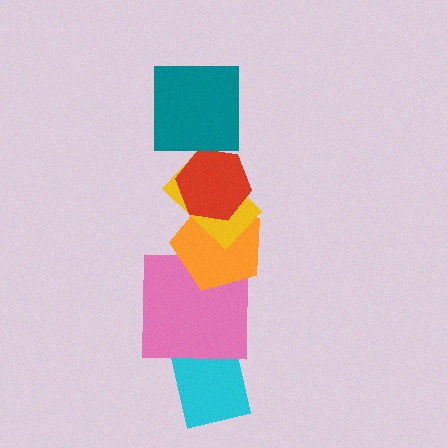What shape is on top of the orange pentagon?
The yellow rectangle is on top of the orange pentagon.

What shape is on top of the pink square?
The orange pentagon is on top of the pink square.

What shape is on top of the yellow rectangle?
The red hexagon is on top of the yellow rectangle.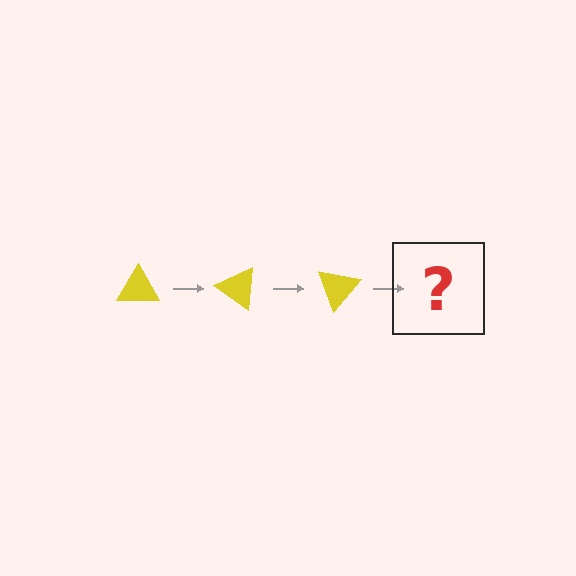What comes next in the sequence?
The next element should be a yellow triangle rotated 105 degrees.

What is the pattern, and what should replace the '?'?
The pattern is that the triangle rotates 35 degrees each step. The '?' should be a yellow triangle rotated 105 degrees.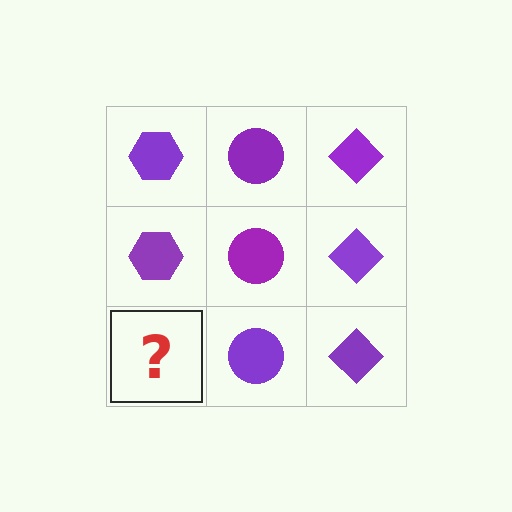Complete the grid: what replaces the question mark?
The question mark should be replaced with a purple hexagon.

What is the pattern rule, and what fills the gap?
The rule is that each column has a consistent shape. The gap should be filled with a purple hexagon.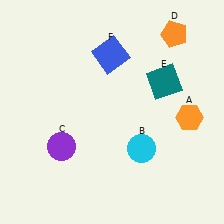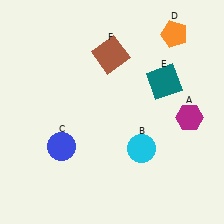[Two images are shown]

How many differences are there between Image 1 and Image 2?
There are 3 differences between the two images.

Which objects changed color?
A changed from orange to magenta. C changed from purple to blue. F changed from blue to brown.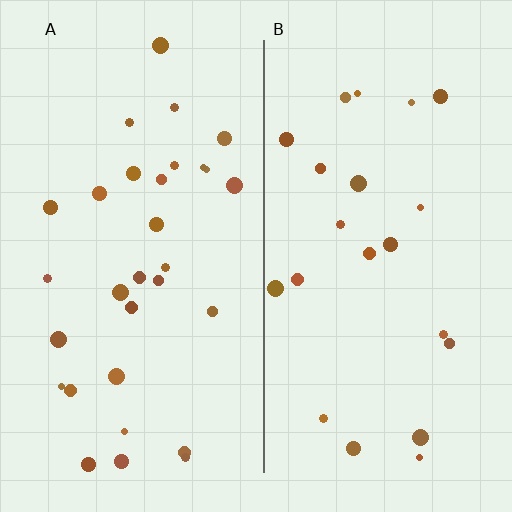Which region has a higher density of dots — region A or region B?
A (the left).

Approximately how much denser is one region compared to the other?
Approximately 1.4× — region A over region B.